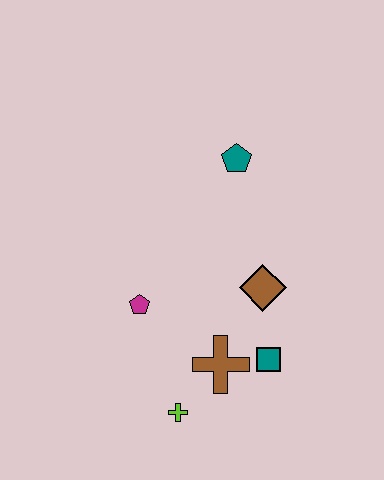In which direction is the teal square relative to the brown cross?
The teal square is to the right of the brown cross.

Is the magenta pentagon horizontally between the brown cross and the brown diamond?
No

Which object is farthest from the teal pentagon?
The lime cross is farthest from the teal pentagon.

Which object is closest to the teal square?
The brown cross is closest to the teal square.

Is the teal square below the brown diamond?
Yes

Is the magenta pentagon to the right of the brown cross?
No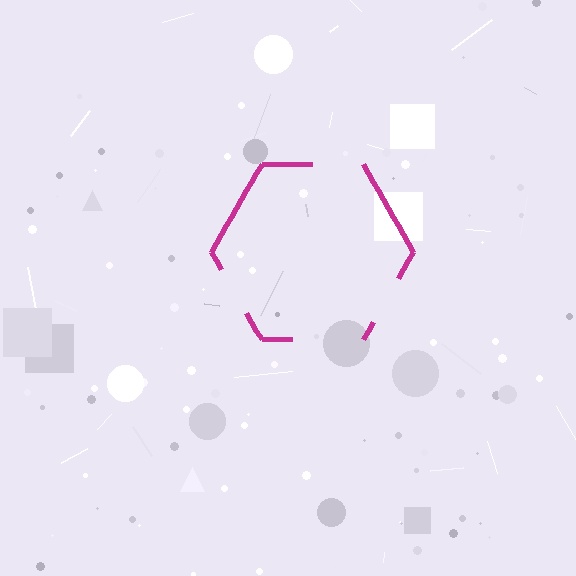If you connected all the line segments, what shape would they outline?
They would outline a hexagon.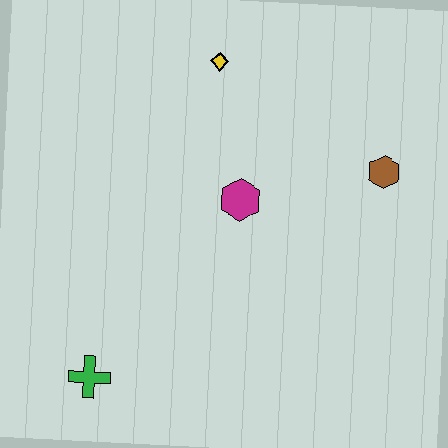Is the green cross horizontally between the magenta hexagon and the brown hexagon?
No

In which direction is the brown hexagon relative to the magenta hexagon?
The brown hexagon is to the right of the magenta hexagon.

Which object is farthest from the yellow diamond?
The green cross is farthest from the yellow diamond.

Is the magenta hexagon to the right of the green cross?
Yes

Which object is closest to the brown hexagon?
The magenta hexagon is closest to the brown hexagon.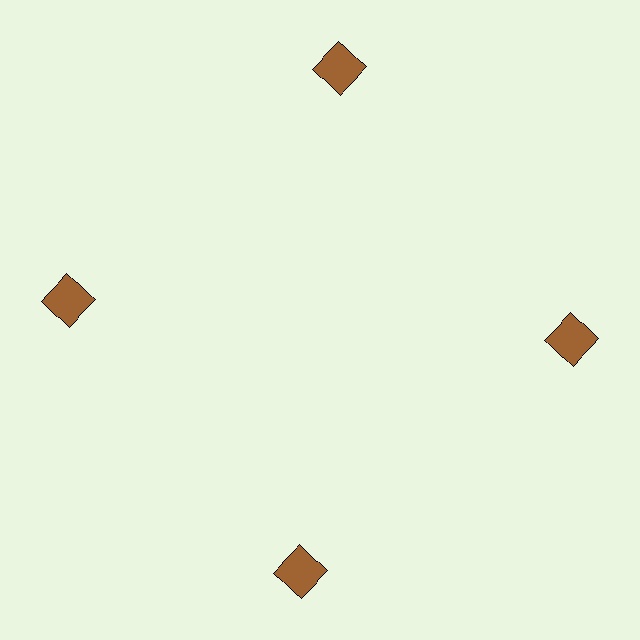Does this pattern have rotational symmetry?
Yes, this pattern has 4-fold rotational symmetry. It looks the same after rotating 90 degrees around the center.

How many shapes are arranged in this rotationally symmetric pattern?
There are 4 shapes, arranged in 4 groups of 1.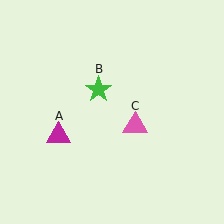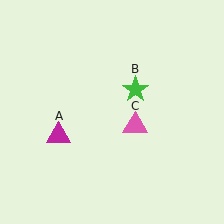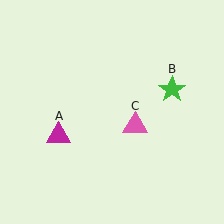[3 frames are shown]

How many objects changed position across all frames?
1 object changed position: green star (object B).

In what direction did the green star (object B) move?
The green star (object B) moved right.